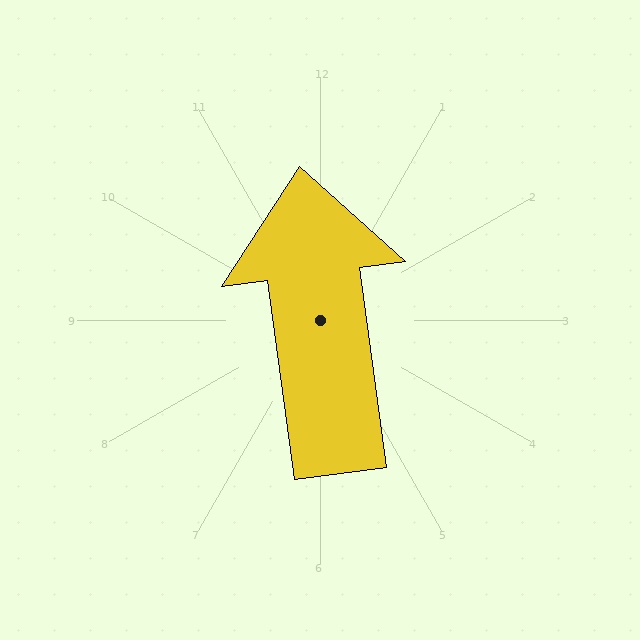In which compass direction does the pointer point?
North.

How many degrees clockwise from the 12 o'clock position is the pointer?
Approximately 352 degrees.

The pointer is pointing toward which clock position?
Roughly 12 o'clock.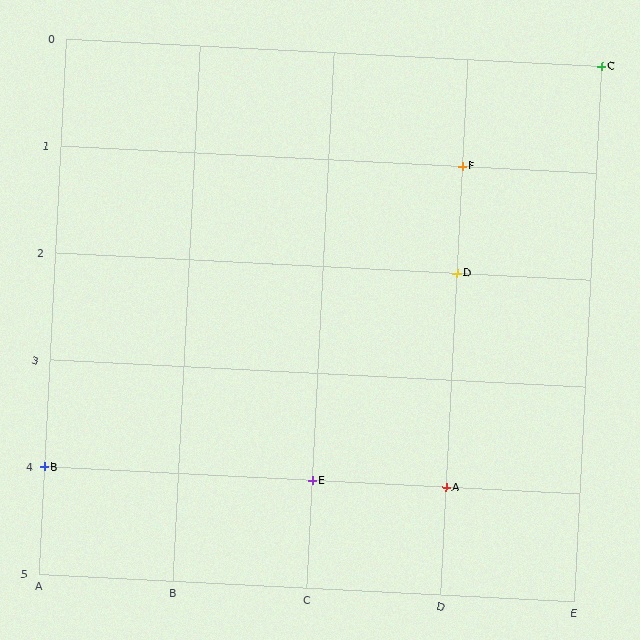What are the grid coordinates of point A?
Point A is at grid coordinates (D, 4).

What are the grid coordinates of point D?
Point D is at grid coordinates (D, 2).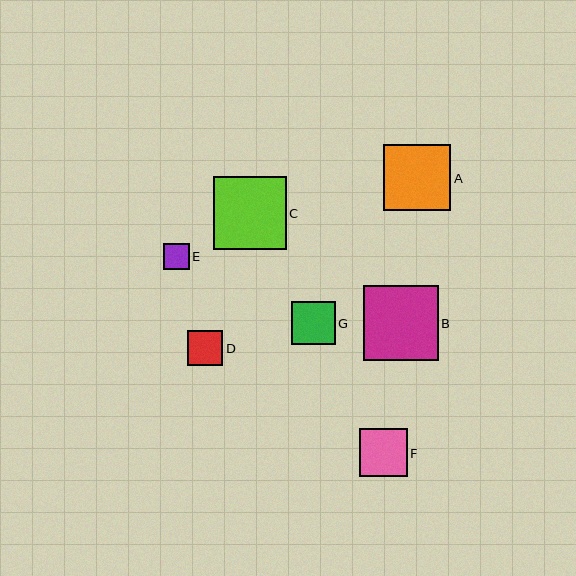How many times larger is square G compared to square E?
Square G is approximately 1.7 times the size of square E.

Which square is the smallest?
Square E is the smallest with a size of approximately 26 pixels.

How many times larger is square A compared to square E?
Square A is approximately 2.6 times the size of square E.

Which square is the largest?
Square B is the largest with a size of approximately 75 pixels.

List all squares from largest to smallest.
From largest to smallest: B, C, A, F, G, D, E.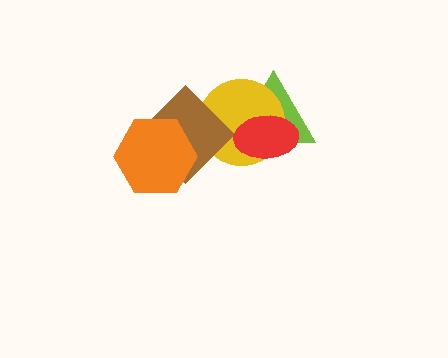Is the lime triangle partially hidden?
Yes, it is partially covered by another shape.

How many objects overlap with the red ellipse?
2 objects overlap with the red ellipse.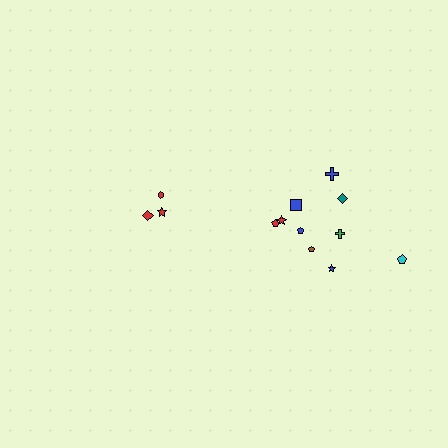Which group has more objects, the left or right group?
The right group.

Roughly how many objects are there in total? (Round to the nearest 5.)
Roughly 15 objects in total.